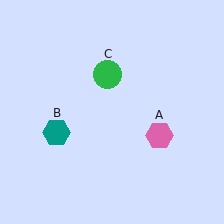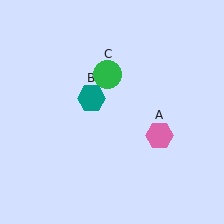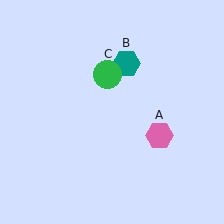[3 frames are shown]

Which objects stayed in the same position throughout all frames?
Pink hexagon (object A) and green circle (object C) remained stationary.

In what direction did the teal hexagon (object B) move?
The teal hexagon (object B) moved up and to the right.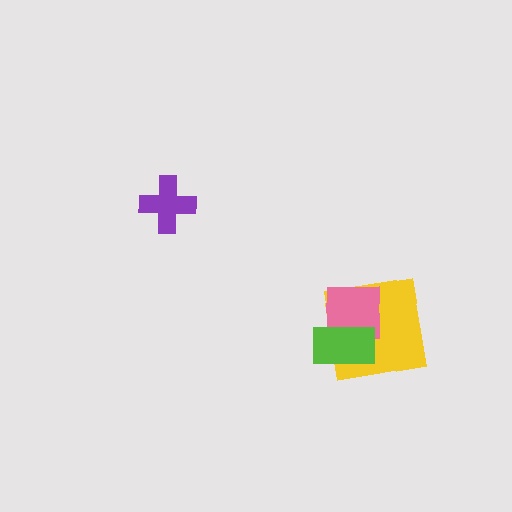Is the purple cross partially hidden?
No, no other shape covers it.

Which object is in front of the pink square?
The lime rectangle is in front of the pink square.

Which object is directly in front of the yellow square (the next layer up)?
The pink square is directly in front of the yellow square.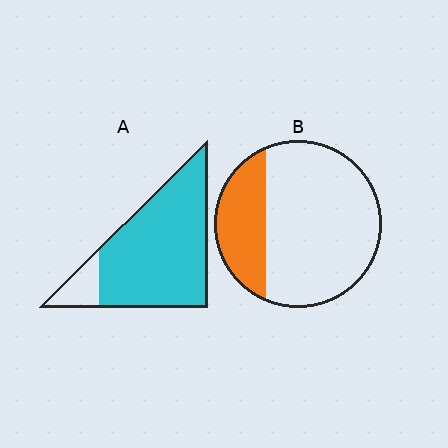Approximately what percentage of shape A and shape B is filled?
A is approximately 85% and B is approximately 25%.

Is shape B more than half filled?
No.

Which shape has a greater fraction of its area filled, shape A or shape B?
Shape A.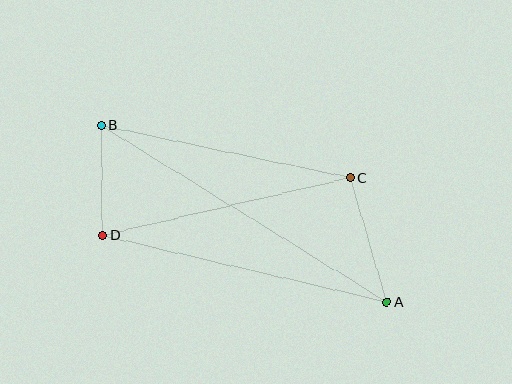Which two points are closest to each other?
Points B and D are closest to each other.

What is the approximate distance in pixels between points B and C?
The distance between B and C is approximately 254 pixels.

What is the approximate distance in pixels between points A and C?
The distance between A and C is approximately 130 pixels.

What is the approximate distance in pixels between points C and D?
The distance between C and D is approximately 254 pixels.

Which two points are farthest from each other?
Points A and B are farthest from each other.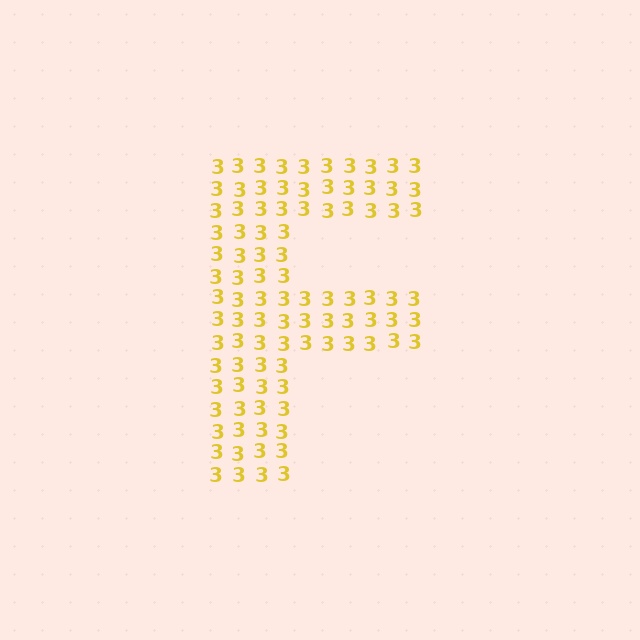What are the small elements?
The small elements are digit 3's.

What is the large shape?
The large shape is the letter F.